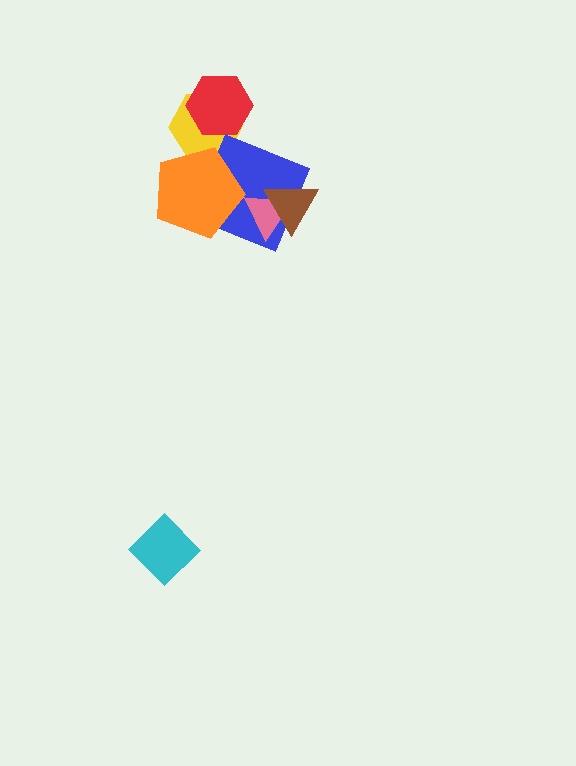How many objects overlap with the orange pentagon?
2 objects overlap with the orange pentagon.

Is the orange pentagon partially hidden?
No, no other shape covers it.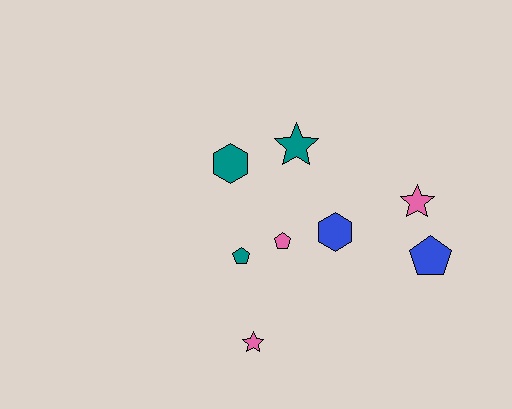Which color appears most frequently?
Pink, with 3 objects.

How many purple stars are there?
There are no purple stars.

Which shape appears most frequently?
Star, with 3 objects.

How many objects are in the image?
There are 8 objects.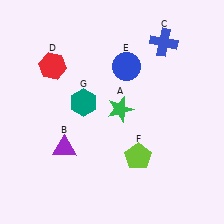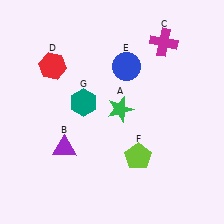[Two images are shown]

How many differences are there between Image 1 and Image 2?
There is 1 difference between the two images.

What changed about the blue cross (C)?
In Image 1, C is blue. In Image 2, it changed to magenta.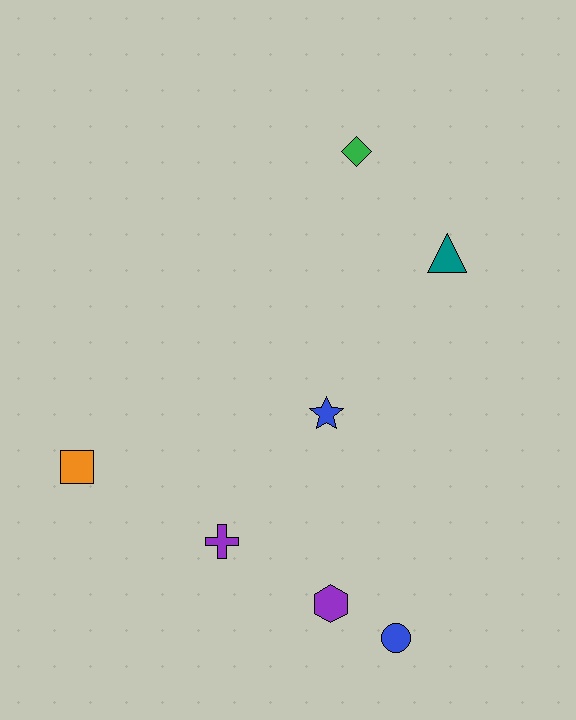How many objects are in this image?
There are 7 objects.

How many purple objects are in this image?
There are 2 purple objects.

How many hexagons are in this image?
There is 1 hexagon.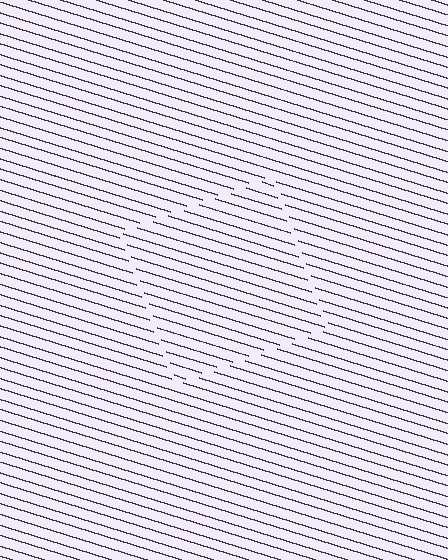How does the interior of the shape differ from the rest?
The interior of the shape contains the same grating, shifted by half a period — the contour is defined by the phase discontinuity where line-ends from the inner and outer gratings abut.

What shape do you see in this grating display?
An illusory square. The interior of the shape contains the same grating, shifted by half a period — the contour is defined by the phase discontinuity where line-ends from the inner and outer gratings abut.